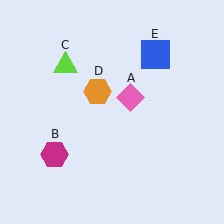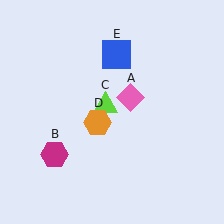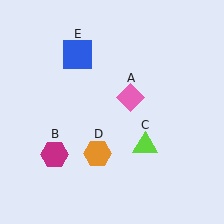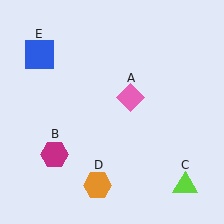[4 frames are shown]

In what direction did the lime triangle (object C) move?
The lime triangle (object C) moved down and to the right.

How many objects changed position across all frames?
3 objects changed position: lime triangle (object C), orange hexagon (object D), blue square (object E).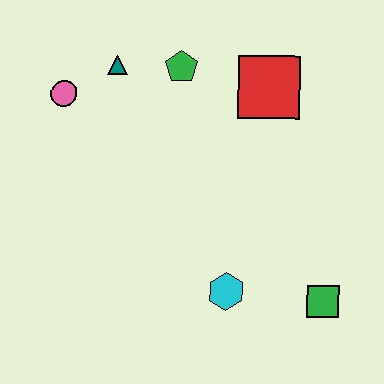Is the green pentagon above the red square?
Yes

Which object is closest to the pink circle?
The teal triangle is closest to the pink circle.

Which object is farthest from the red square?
The green square is farthest from the red square.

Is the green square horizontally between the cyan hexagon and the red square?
No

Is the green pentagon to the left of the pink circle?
No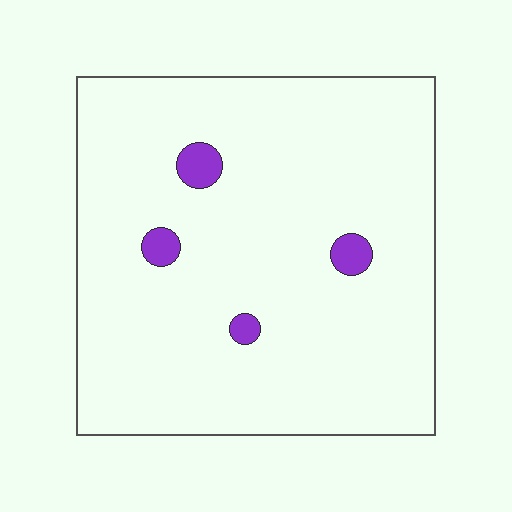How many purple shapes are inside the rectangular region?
4.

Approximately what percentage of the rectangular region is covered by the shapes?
Approximately 5%.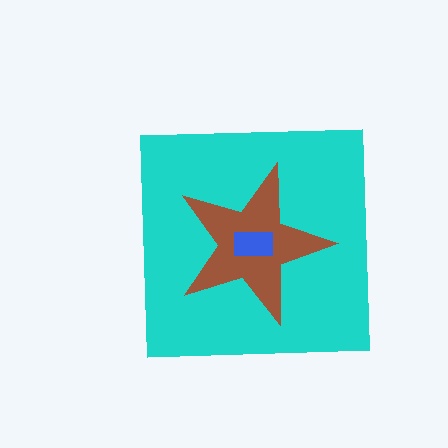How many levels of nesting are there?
3.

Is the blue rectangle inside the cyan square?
Yes.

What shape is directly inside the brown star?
The blue rectangle.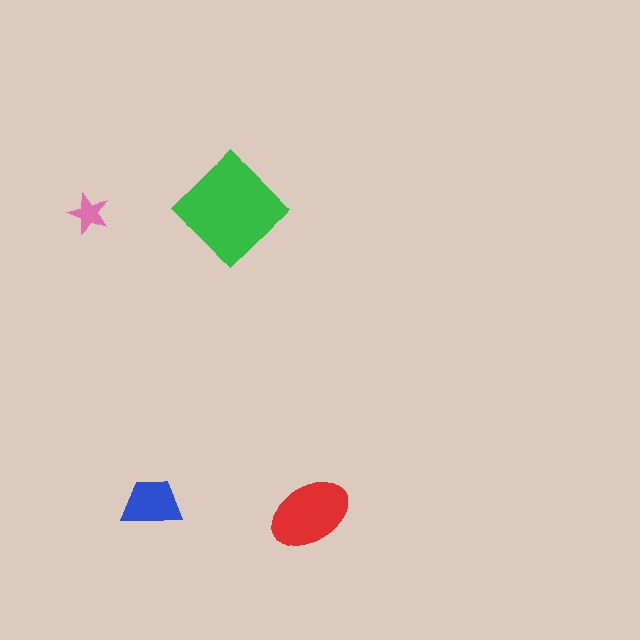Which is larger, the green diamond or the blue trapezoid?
The green diamond.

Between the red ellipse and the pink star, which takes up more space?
The red ellipse.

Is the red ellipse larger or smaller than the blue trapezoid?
Larger.